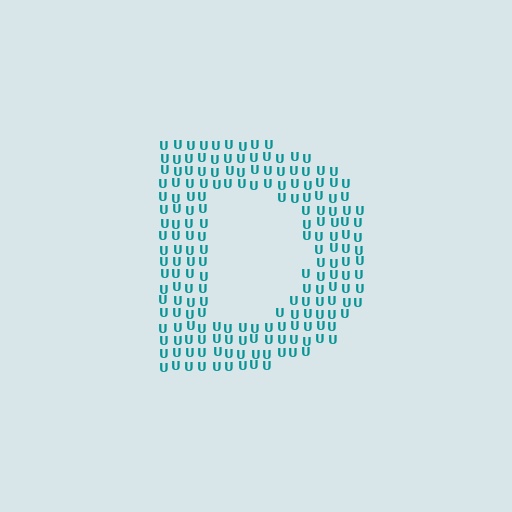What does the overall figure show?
The overall figure shows the letter D.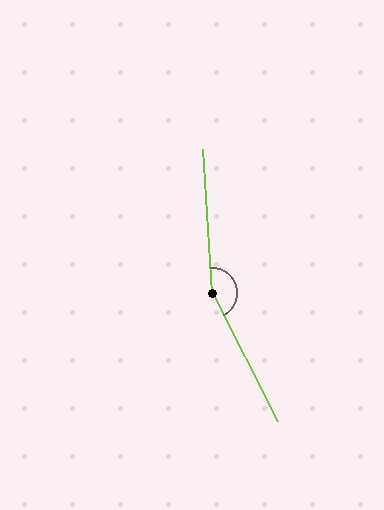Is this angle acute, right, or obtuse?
It is obtuse.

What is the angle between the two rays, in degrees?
Approximately 157 degrees.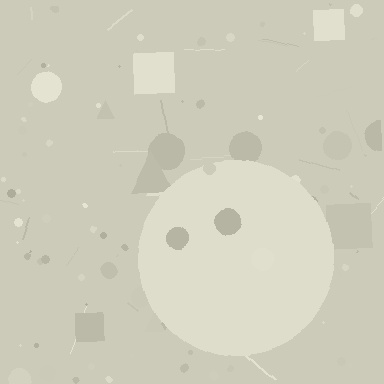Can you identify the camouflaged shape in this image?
The camouflaged shape is a circle.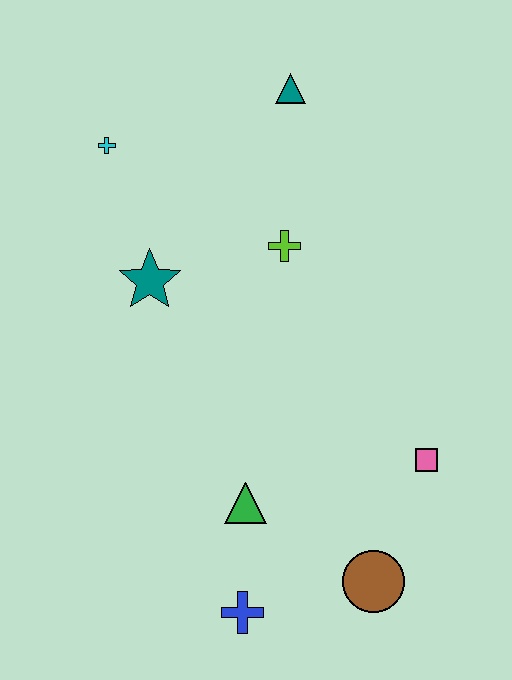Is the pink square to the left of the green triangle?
No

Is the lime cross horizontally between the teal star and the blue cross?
No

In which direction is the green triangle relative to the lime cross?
The green triangle is below the lime cross.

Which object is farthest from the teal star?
The brown circle is farthest from the teal star.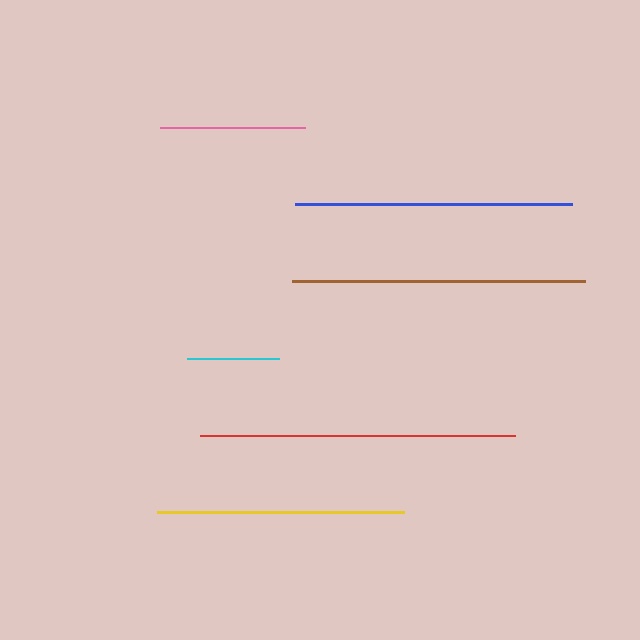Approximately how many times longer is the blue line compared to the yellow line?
The blue line is approximately 1.1 times the length of the yellow line.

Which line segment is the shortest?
The cyan line is the shortest at approximately 91 pixels.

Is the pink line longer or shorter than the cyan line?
The pink line is longer than the cyan line.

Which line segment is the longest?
The red line is the longest at approximately 315 pixels.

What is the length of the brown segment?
The brown segment is approximately 292 pixels long.